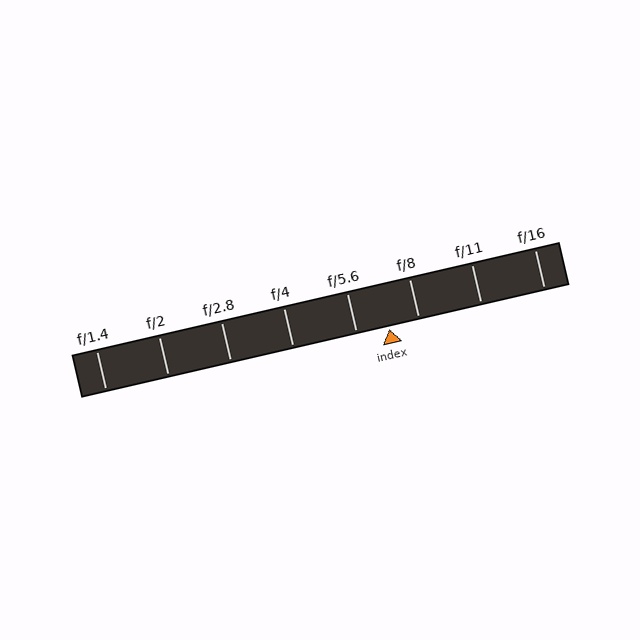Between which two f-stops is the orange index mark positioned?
The index mark is between f/5.6 and f/8.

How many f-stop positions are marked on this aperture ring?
There are 8 f-stop positions marked.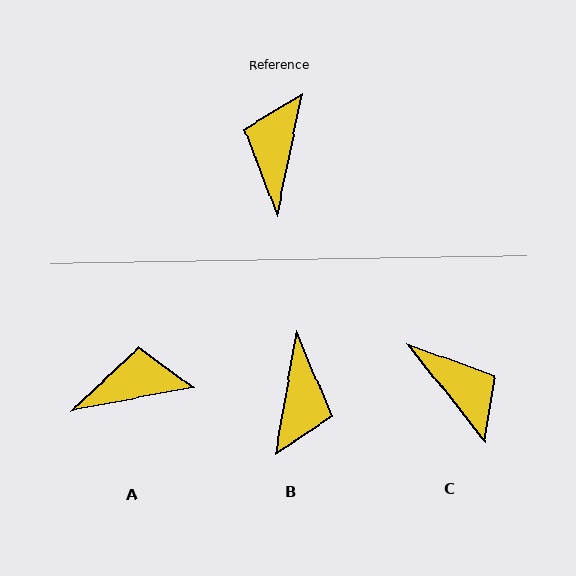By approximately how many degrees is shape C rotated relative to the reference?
Approximately 131 degrees clockwise.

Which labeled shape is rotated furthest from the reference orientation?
B, about 178 degrees away.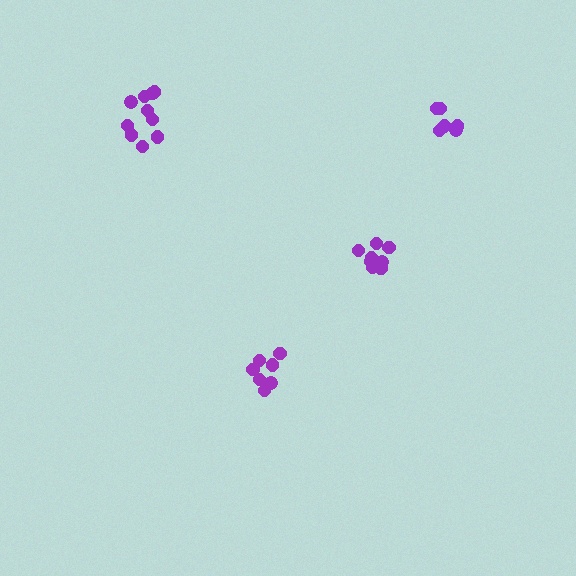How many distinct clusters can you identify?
There are 4 distinct clusters.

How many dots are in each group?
Group 1: 7 dots, Group 2: 7 dots, Group 3: 11 dots, Group 4: 10 dots (35 total).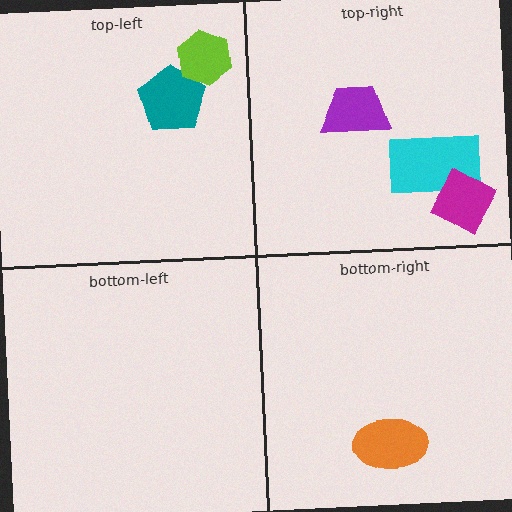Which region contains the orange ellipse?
The bottom-right region.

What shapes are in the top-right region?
The cyan rectangle, the purple trapezoid, the magenta diamond.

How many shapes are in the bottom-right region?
1.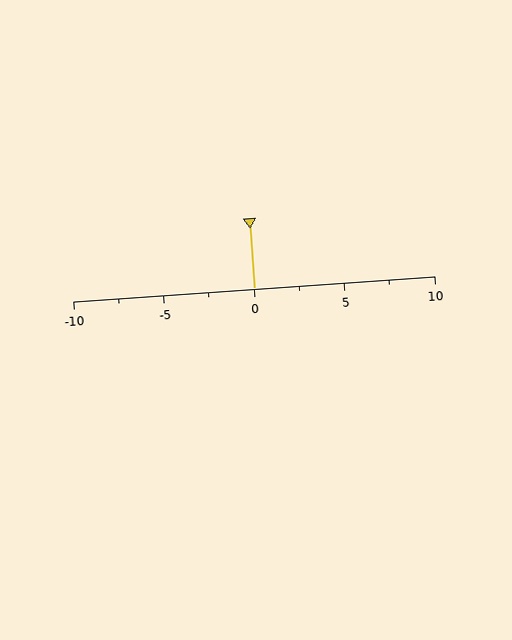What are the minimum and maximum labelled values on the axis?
The axis runs from -10 to 10.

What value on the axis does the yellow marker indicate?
The marker indicates approximately 0.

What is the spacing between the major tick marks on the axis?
The major ticks are spaced 5 apart.